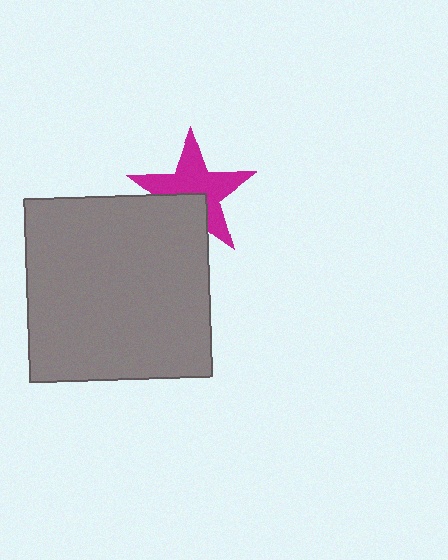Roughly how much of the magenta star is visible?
Most of it is visible (roughly 67%).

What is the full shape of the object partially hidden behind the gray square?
The partially hidden object is a magenta star.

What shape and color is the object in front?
The object in front is a gray square.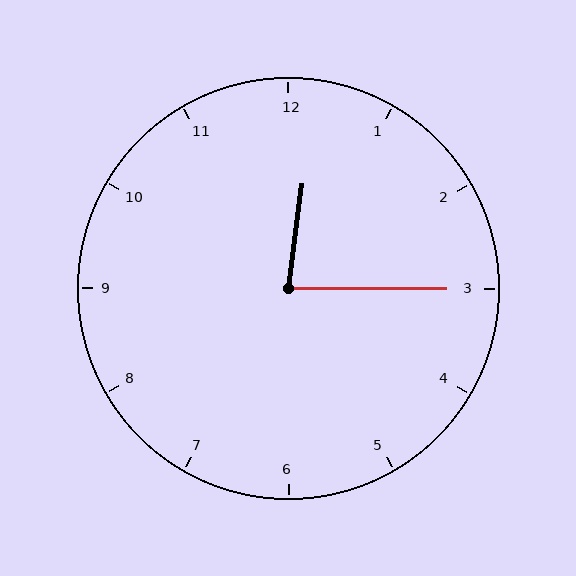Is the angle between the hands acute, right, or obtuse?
It is acute.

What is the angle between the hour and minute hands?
Approximately 82 degrees.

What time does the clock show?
12:15.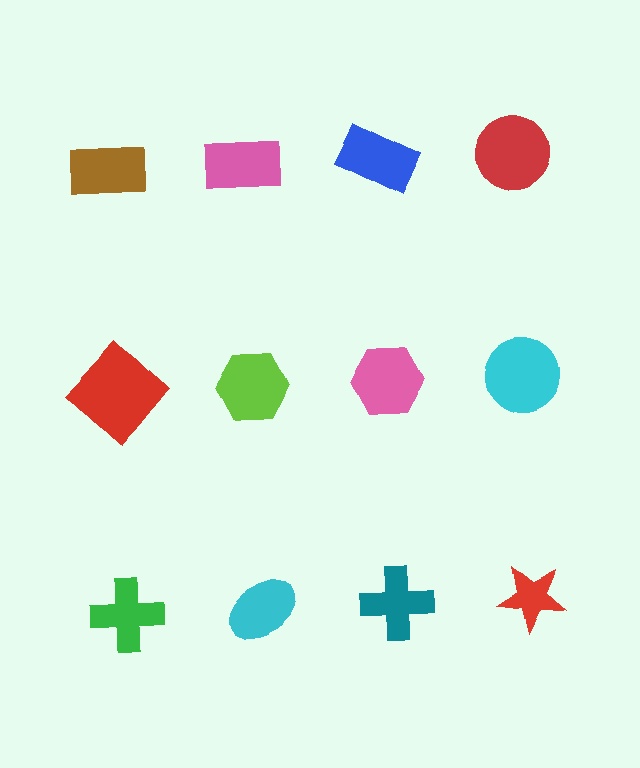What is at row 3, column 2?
A cyan ellipse.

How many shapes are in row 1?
4 shapes.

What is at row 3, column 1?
A green cross.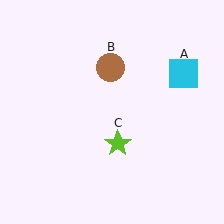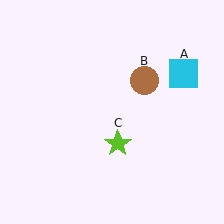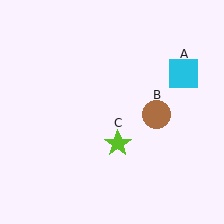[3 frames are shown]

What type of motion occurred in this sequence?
The brown circle (object B) rotated clockwise around the center of the scene.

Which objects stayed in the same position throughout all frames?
Cyan square (object A) and lime star (object C) remained stationary.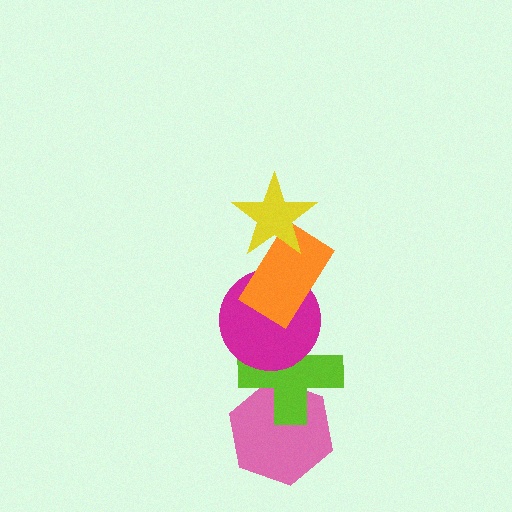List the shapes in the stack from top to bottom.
From top to bottom: the yellow star, the orange rectangle, the magenta circle, the lime cross, the pink hexagon.